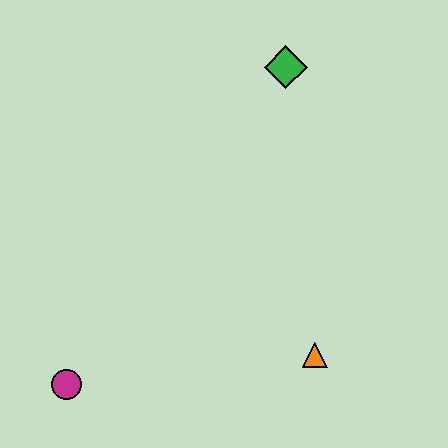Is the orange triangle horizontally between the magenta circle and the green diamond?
No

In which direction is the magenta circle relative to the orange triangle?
The magenta circle is to the left of the orange triangle.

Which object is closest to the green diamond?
The orange triangle is closest to the green diamond.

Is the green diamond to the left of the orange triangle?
Yes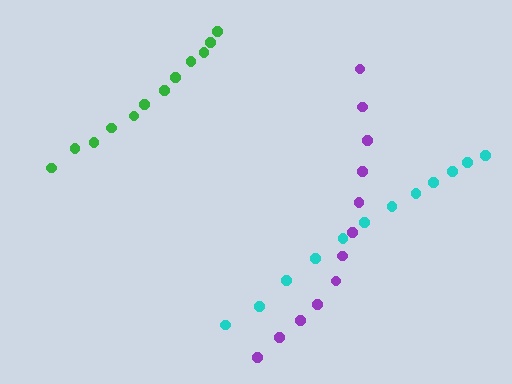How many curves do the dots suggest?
There are 3 distinct paths.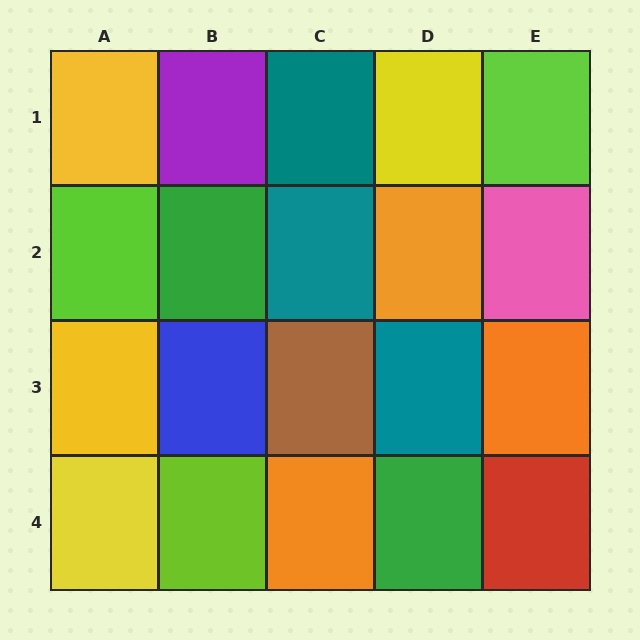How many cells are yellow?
4 cells are yellow.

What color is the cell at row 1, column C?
Teal.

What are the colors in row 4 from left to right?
Yellow, lime, orange, green, red.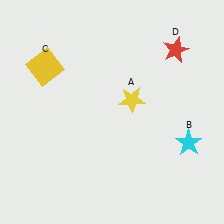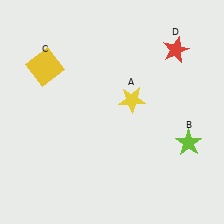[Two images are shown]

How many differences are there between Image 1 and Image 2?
There is 1 difference between the two images.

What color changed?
The star (B) changed from cyan in Image 1 to lime in Image 2.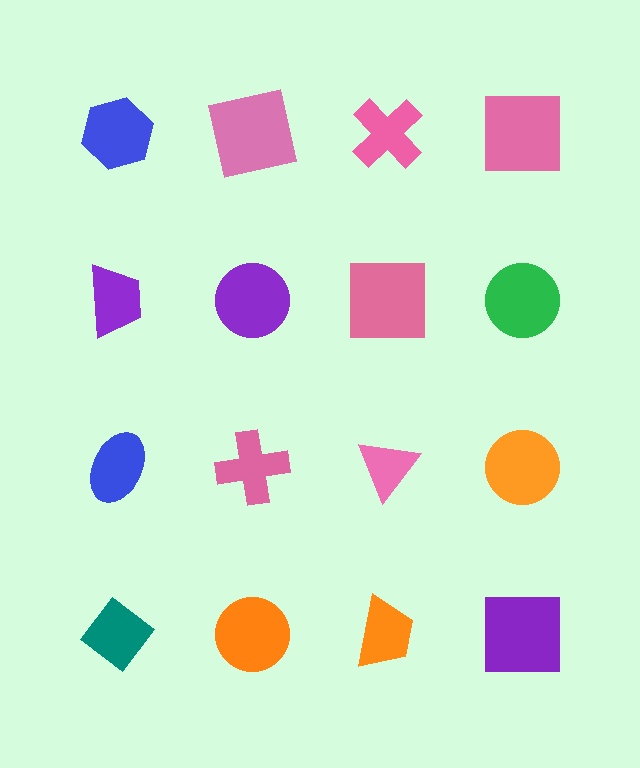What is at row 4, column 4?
A purple square.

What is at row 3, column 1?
A blue ellipse.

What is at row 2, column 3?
A pink square.